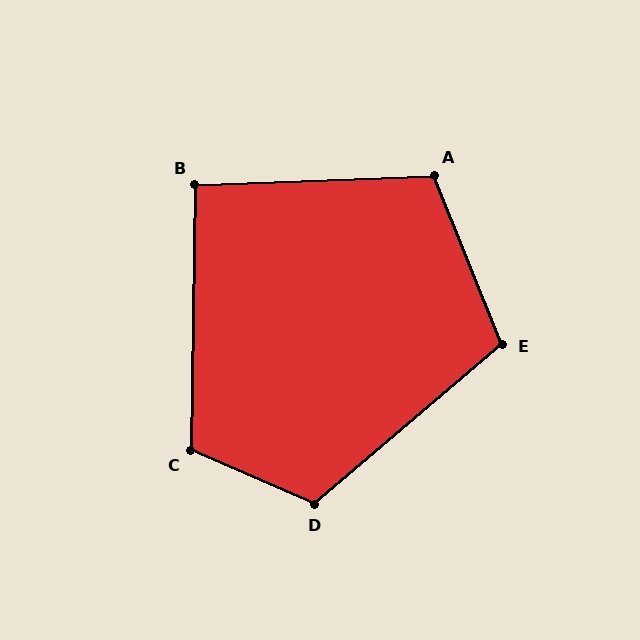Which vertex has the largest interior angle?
D, at approximately 116 degrees.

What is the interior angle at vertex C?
Approximately 112 degrees (obtuse).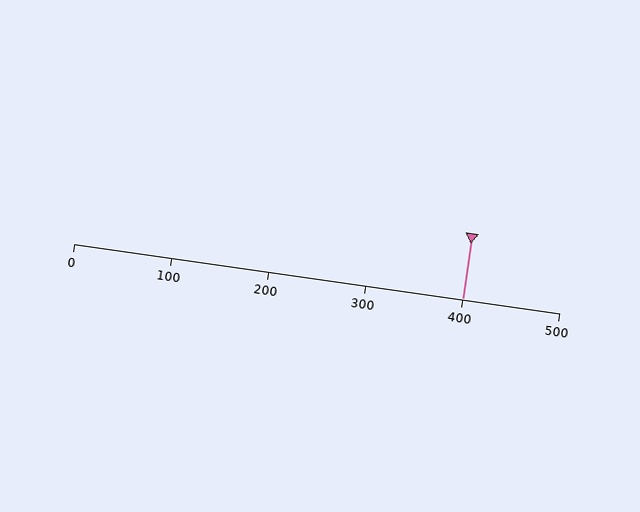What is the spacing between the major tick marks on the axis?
The major ticks are spaced 100 apart.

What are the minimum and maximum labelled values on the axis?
The axis runs from 0 to 500.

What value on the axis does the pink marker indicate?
The marker indicates approximately 400.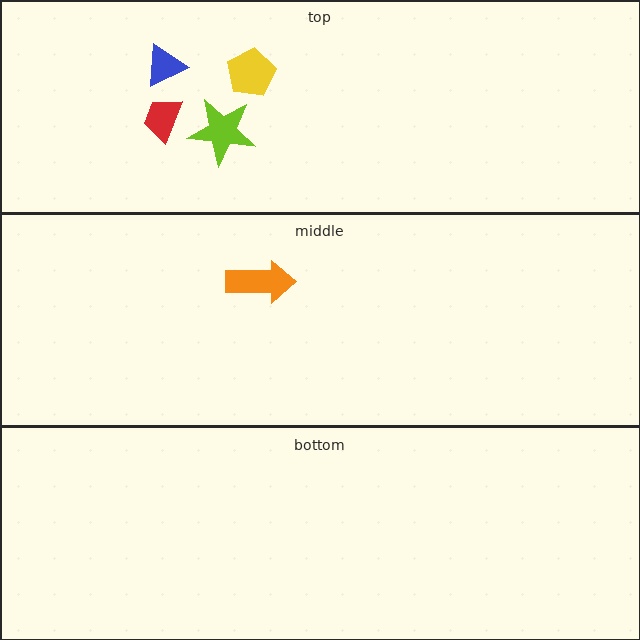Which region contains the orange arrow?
The middle region.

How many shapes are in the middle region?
1.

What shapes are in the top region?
The blue triangle, the red trapezoid, the yellow pentagon, the lime star.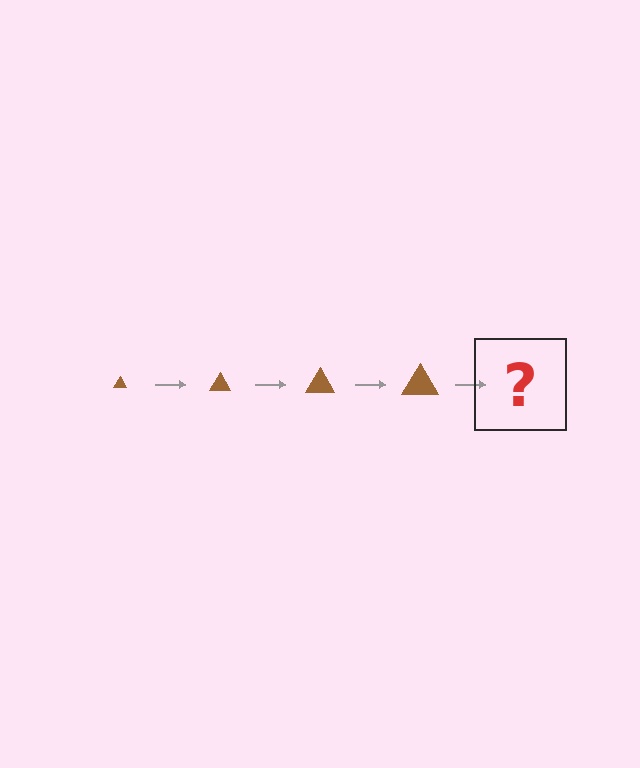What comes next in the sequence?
The next element should be a brown triangle, larger than the previous one.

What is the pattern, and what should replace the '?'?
The pattern is that the triangle gets progressively larger each step. The '?' should be a brown triangle, larger than the previous one.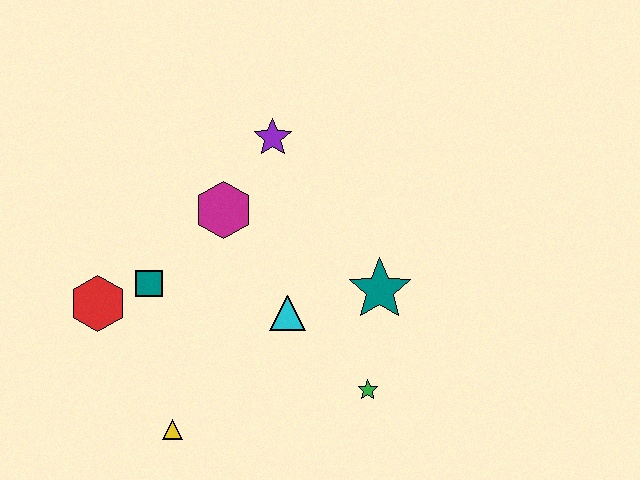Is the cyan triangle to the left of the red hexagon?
No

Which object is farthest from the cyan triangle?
The red hexagon is farthest from the cyan triangle.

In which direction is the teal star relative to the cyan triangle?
The teal star is to the right of the cyan triangle.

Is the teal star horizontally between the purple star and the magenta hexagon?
No